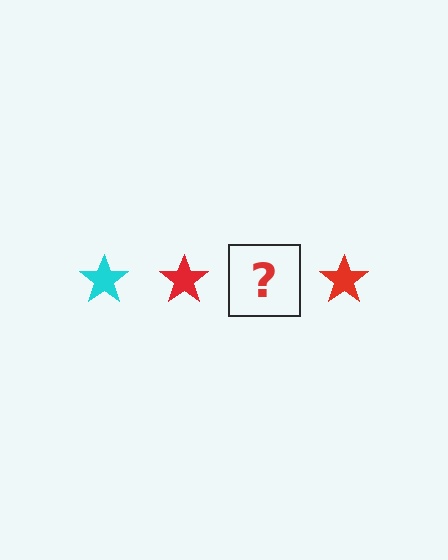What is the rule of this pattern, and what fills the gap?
The rule is that the pattern cycles through cyan, red stars. The gap should be filled with a cyan star.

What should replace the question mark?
The question mark should be replaced with a cyan star.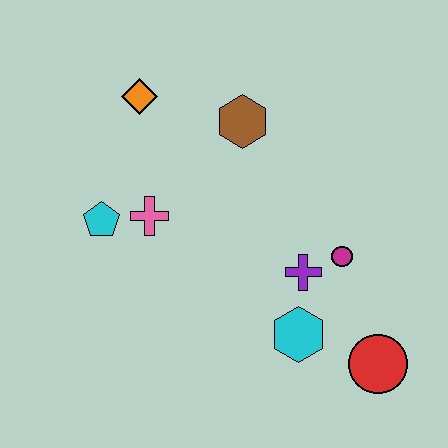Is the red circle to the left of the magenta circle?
No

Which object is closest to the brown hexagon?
The orange diamond is closest to the brown hexagon.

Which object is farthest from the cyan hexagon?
The orange diamond is farthest from the cyan hexagon.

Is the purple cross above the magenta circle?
No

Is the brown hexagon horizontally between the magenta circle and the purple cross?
No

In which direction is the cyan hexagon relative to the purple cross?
The cyan hexagon is below the purple cross.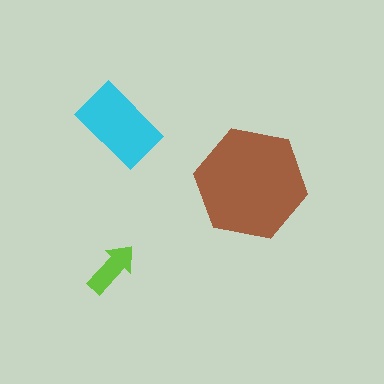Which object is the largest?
The brown hexagon.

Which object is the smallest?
The lime arrow.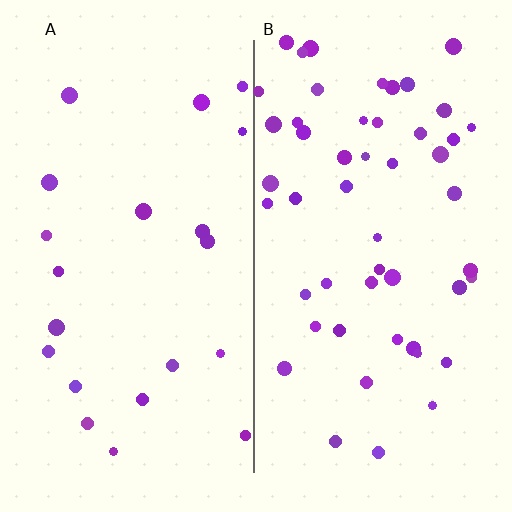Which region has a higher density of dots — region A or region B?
B (the right).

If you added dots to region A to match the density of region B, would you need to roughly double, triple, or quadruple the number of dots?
Approximately double.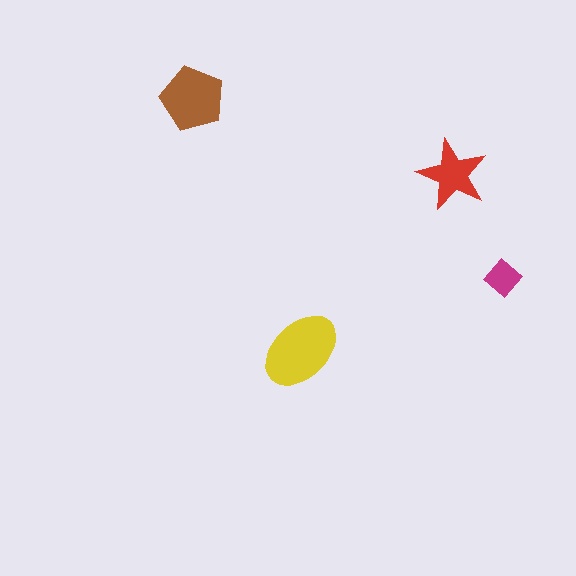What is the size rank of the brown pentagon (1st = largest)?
2nd.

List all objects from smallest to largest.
The magenta diamond, the red star, the brown pentagon, the yellow ellipse.